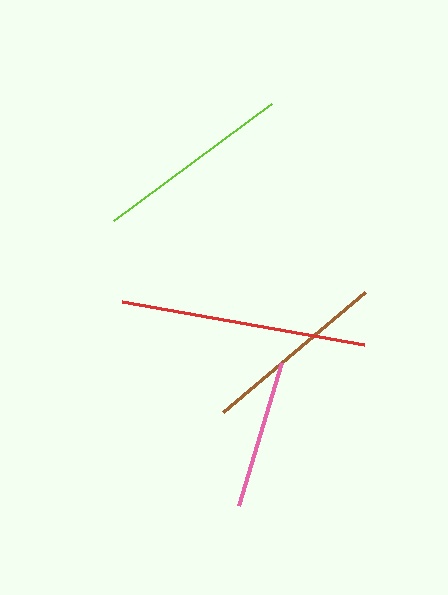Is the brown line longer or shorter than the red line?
The red line is longer than the brown line.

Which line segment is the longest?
The red line is the longest at approximately 246 pixels.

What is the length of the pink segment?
The pink segment is approximately 149 pixels long.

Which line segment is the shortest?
The pink line is the shortest at approximately 149 pixels.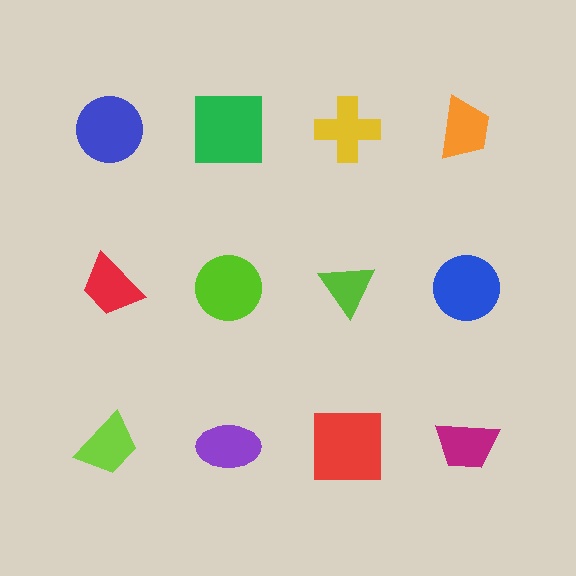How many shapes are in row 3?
4 shapes.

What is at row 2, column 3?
A lime triangle.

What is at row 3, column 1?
A lime trapezoid.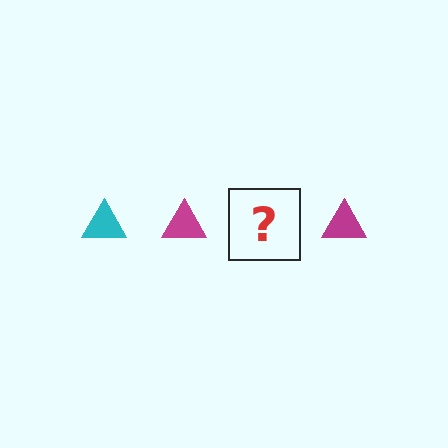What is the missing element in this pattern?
The missing element is a cyan triangle.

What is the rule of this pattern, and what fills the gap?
The rule is that the pattern cycles through cyan, magenta triangles. The gap should be filled with a cyan triangle.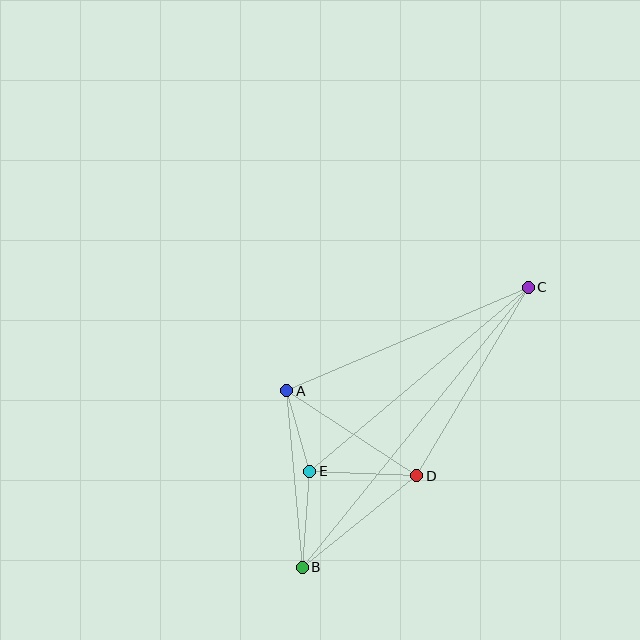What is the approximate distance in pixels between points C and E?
The distance between C and E is approximately 286 pixels.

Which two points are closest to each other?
Points A and E are closest to each other.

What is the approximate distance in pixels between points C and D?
The distance between C and D is approximately 219 pixels.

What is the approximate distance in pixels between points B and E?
The distance between B and E is approximately 96 pixels.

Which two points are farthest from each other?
Points B and C are farthest from each other.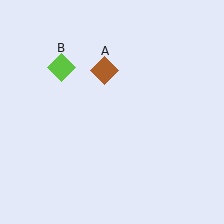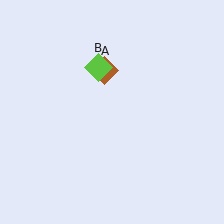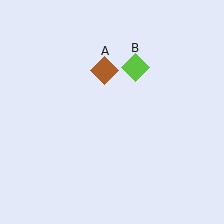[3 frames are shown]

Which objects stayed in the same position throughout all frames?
Brown diamond (object A) remained stationary.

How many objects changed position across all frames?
1 object changed position: lime diamond (object B).